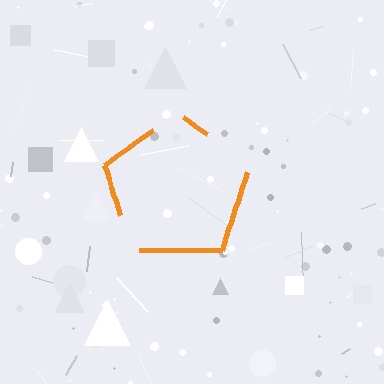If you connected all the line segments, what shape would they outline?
They would outline a pentagon.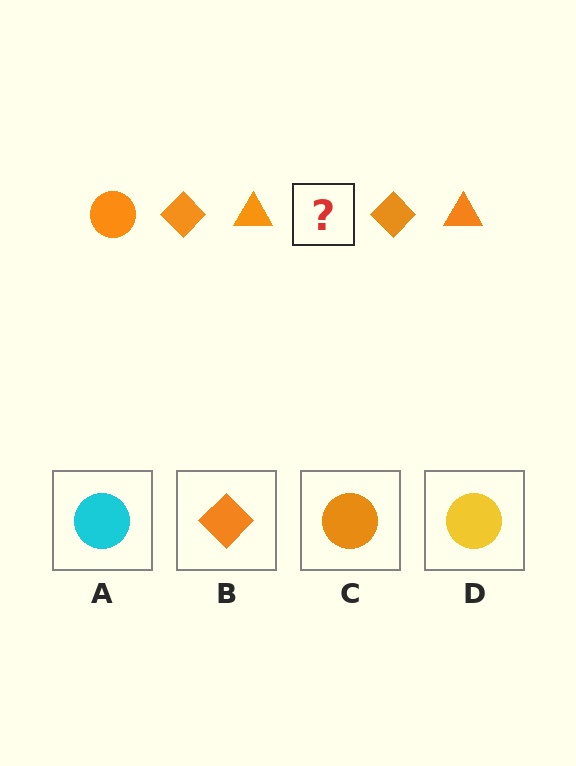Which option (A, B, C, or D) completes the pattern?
C.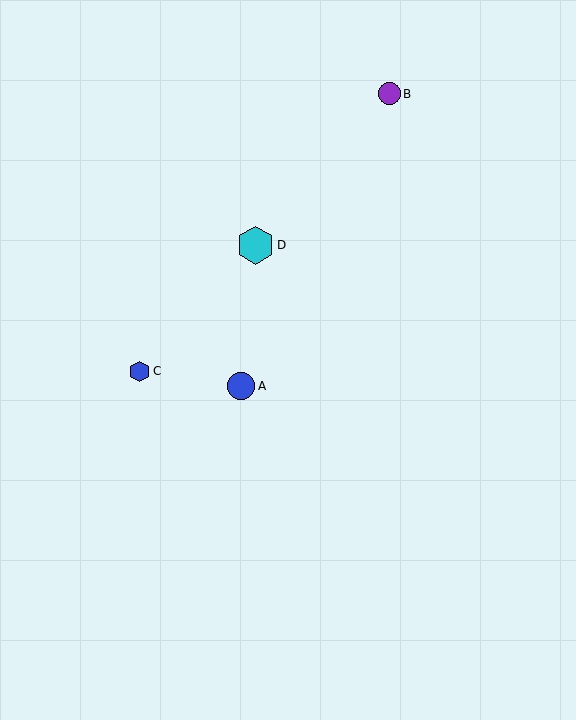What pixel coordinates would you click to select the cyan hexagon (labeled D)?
Click at (255, 245) to select the cyan hexagon D.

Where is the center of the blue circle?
The center of the blue circle is at (241, 386).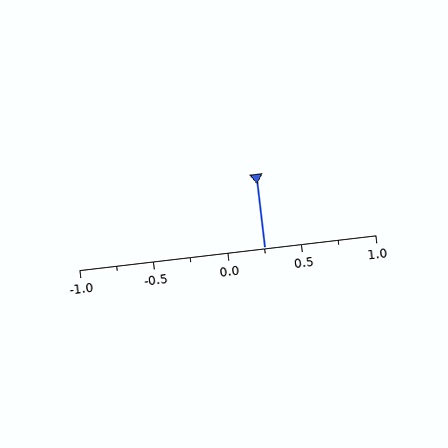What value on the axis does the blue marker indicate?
The marker indicates approximately 0.25.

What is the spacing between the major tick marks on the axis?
The major ticks are spaced 0.5 apart.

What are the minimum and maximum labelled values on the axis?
The axis runs from -1.0 to 1.0.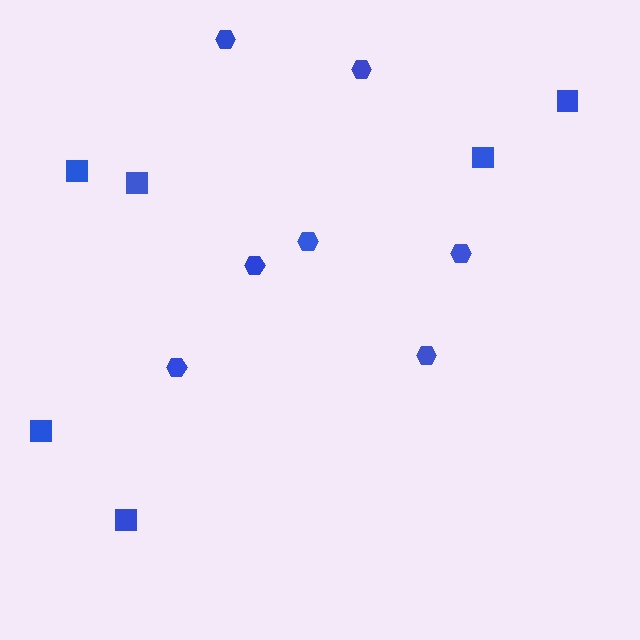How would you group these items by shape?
There are 2 groups: one group of hexagons (7) and one group of squares (6).